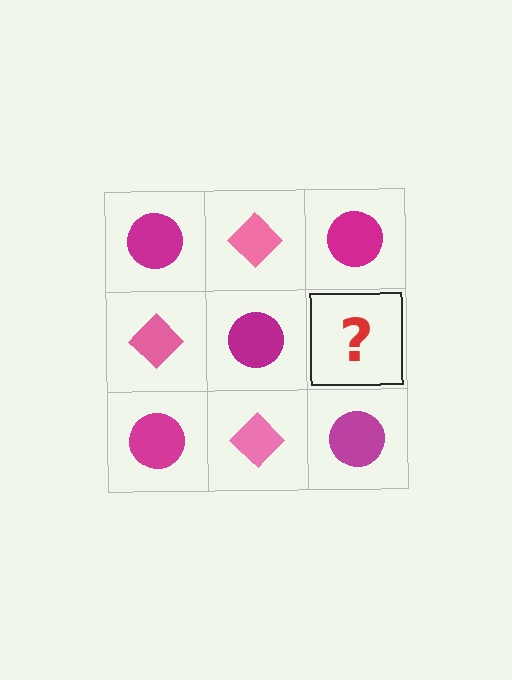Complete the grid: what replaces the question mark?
The question mark should be replaced with a pink diamond.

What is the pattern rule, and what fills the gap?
The rule is that it alternates magenta circle and pink diamond in a checkerboard pattern. The gap should be filled with a pink diamond.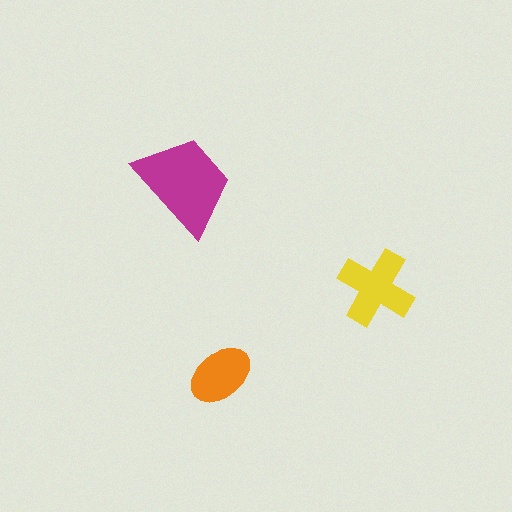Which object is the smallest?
The orange ellipse.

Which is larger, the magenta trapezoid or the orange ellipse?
The magenta trapezoid.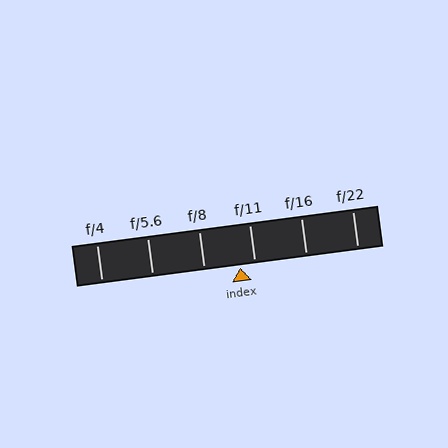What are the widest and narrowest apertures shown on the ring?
The widest aperture shown is f/4 and the narrowest is f/22.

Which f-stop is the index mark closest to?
The index mark is closest to f/11.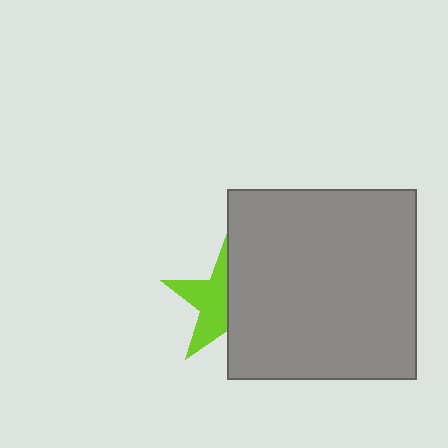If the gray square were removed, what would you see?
You would see the complete lime star.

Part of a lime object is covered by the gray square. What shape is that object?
It is a star.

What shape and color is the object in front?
The object in front is a gray square.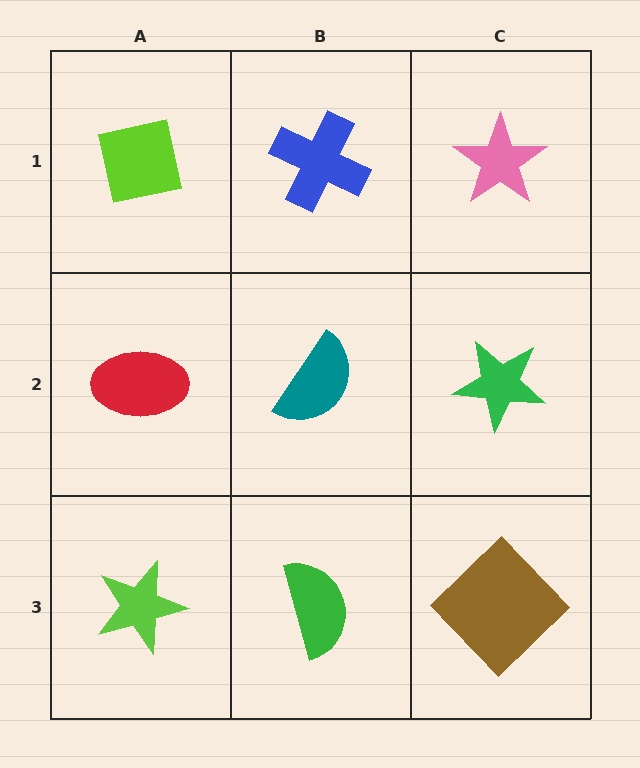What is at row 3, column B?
A green semicircle.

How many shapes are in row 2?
3 shapes.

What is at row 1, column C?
A pink star.